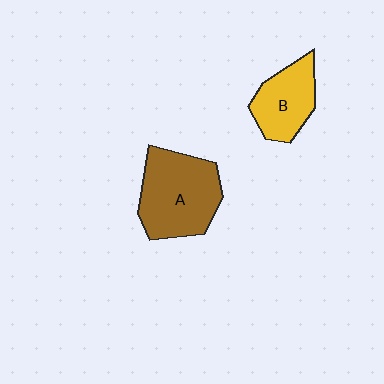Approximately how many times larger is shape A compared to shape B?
Approximately 1.6 times.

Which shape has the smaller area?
Shape B (yellow).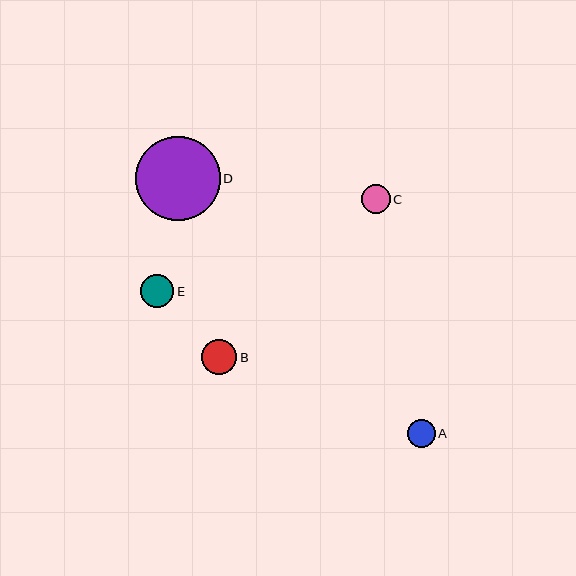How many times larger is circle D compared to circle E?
Circle D is approximately 2.5 times the size of circle E.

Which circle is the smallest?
Circle A is the smallest with a size of approximately 28 pixels.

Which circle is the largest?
Circle D is the largest with a size of approximately 85 pixels.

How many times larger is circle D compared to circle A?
Circle D is approximately 3.0 times the size of circle A.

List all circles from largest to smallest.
From largest to smallest: D, B, E, C, A.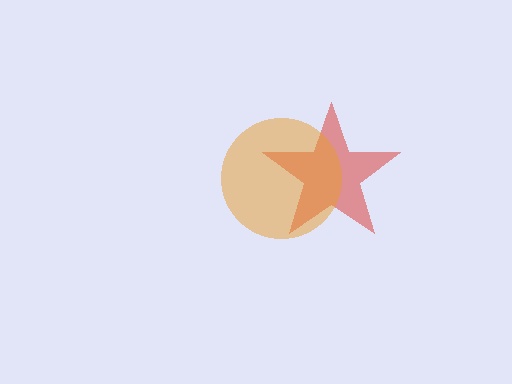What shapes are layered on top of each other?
The layered shapes are: a red star, an orange circle.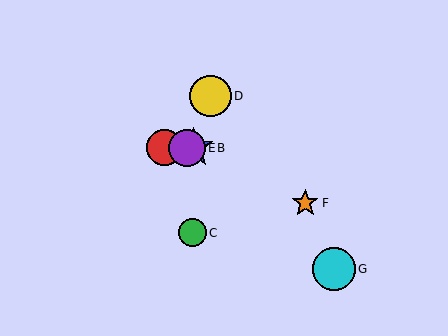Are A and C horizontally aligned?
No, A is at y≈148 and C is at y≈233.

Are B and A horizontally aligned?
Yes, both are at y≈148.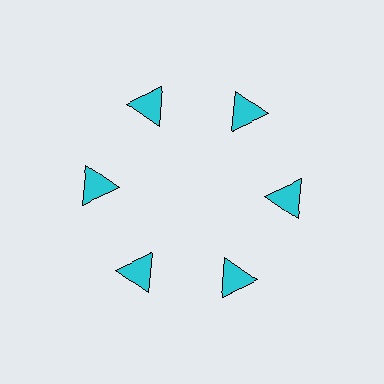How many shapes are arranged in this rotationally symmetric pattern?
There are 6 shapes, arranged in 6 groups of 1.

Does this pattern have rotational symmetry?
Yes, this pattern has 6-fold rotational symmetry. It looks the same after rotating 60 degrees around the center.